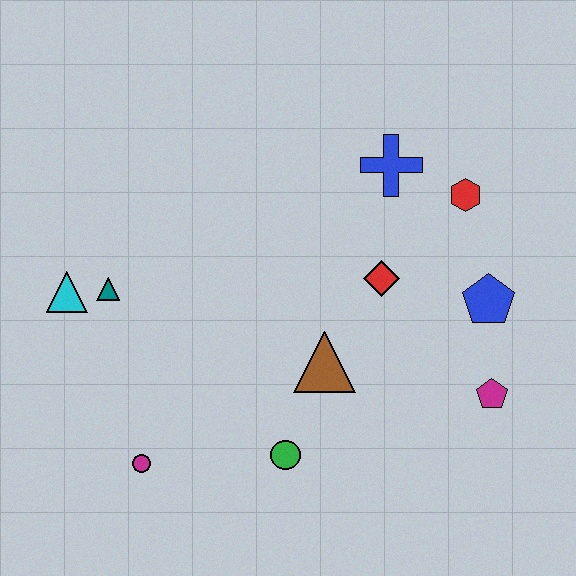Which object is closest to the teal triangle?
The cyan triangle is closest to the teal triangle.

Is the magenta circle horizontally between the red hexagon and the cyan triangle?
Yes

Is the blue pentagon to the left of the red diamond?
No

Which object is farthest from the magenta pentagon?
The cyan triangle is farthest from the magenta pentagon.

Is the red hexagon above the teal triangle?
Yes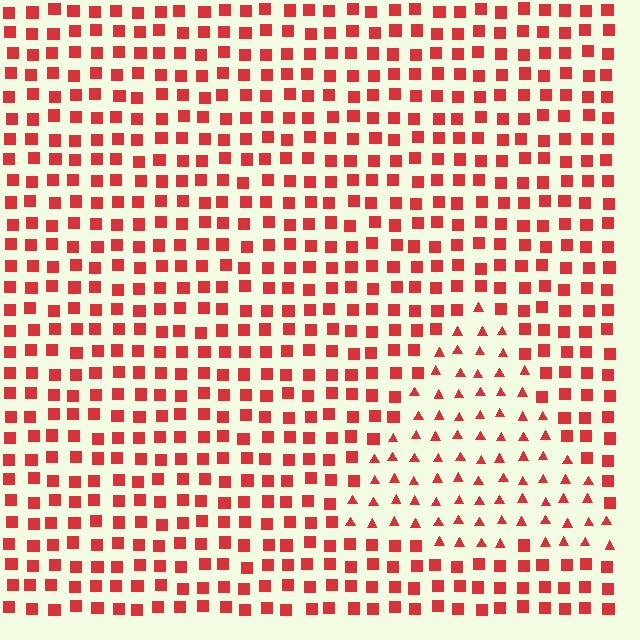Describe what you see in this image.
The image is filled with small red elements arranged in a uniform grid. A triangle-shaped region contains triangles, while the surrounding area contains squares. The boundary is defined purely by the change in element shape.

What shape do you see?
I see a triangle.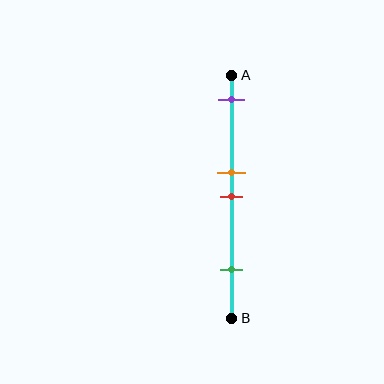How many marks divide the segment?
There are 4 marks dividing the segment.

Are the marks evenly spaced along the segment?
No, the marks are not evenly spaced.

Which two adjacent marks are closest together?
The orange and red marks are the closest adjacent pair.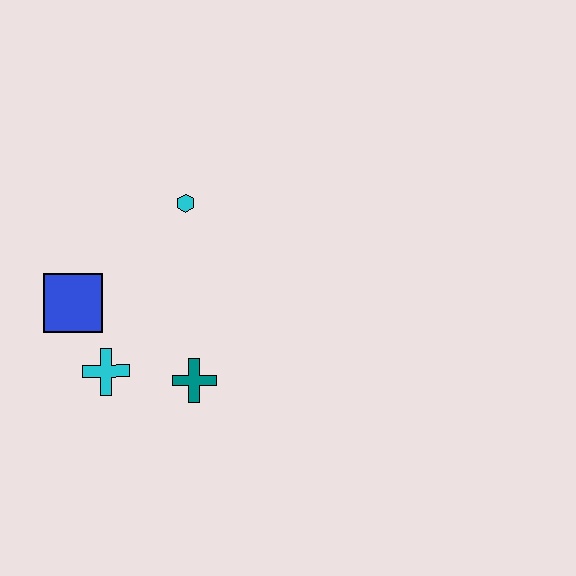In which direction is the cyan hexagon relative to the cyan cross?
The cyan hexagon is above the cyan cross.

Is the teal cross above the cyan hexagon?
No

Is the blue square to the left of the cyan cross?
Yes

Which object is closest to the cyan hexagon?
The blue square is closest to the cyan hexagon.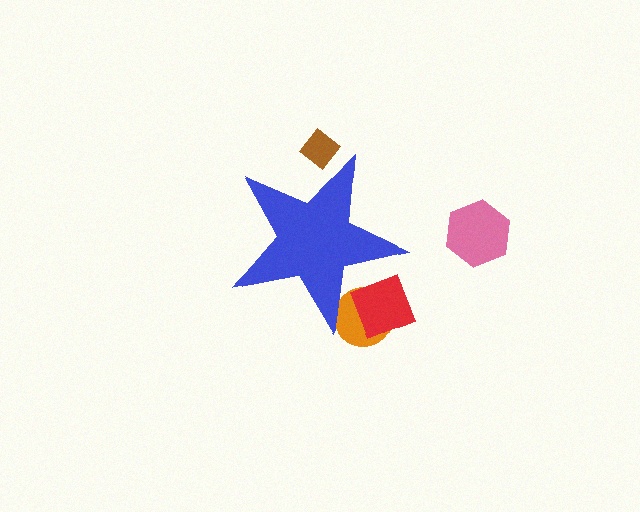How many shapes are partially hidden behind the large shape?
3 shapes are partially hidden.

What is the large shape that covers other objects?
A blue star.